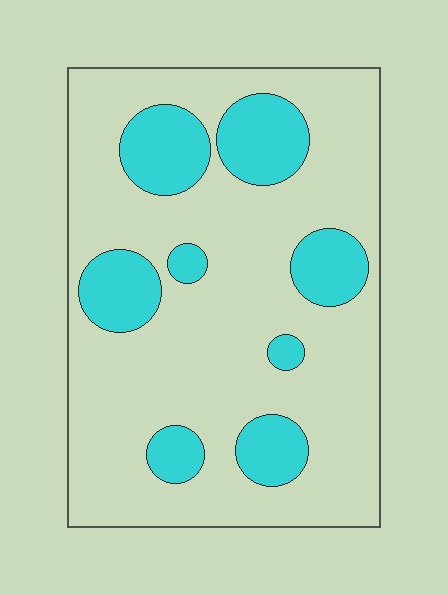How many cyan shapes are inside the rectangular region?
8.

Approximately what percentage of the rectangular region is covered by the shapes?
Approximately 25%.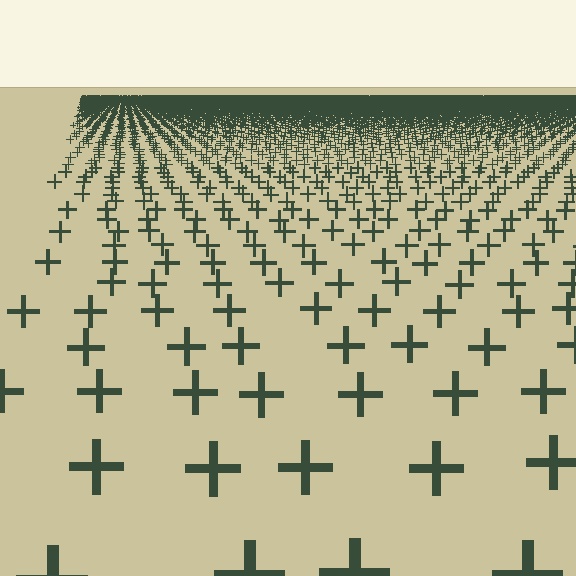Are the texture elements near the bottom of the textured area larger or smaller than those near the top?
Larger. Near the bottom, elements are closer to the viewer and appear at a bigger on-screen size.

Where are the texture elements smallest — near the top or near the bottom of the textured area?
Near the top.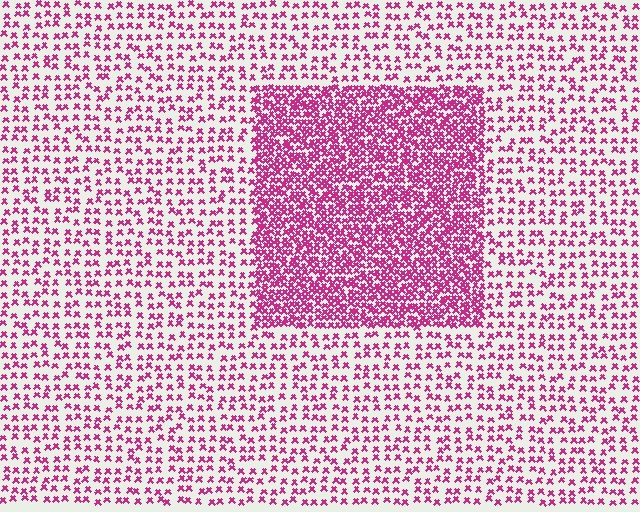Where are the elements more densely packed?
The elements are more densely packed inside the rectangle boundary.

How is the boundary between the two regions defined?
The boundary is defined by a change in element density (approximately 2.5x ratio). All elements are the same color, size, and shape.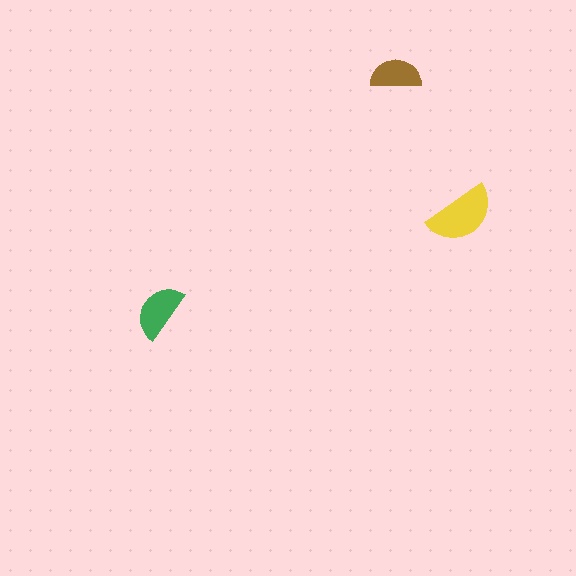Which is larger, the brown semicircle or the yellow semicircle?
The yellow one.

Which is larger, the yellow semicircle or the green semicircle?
The yellow one.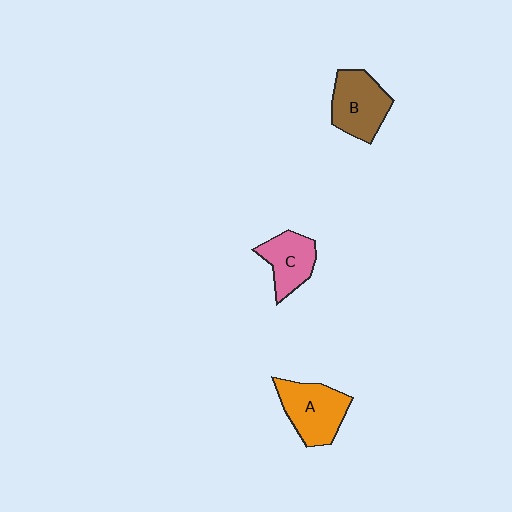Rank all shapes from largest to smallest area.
From largest to smallest: A (orange), B (brown), C (pink).